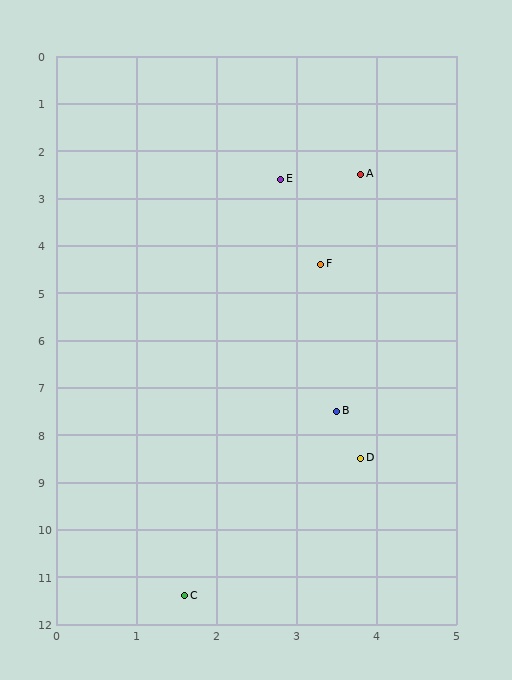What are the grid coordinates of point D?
Point D is at approximately (3.8, 8.5).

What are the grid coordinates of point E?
Point E is at approximately (2.8, 2.6).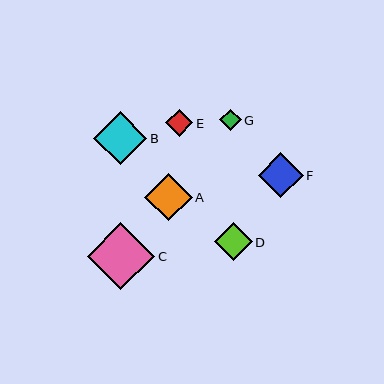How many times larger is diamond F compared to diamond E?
Diamond F is approximately 1.7 times the size of diamond E.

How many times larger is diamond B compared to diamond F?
Diamond B is approximately 1.2 times the size of diamond F.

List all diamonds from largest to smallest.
From largest to smallest: C, B, A, F, D, E, G.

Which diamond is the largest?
Diamond C is the largest with a size of approximately 67 pixels.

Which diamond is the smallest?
Diamond G is the smallest with a size of approximately 21 pixels.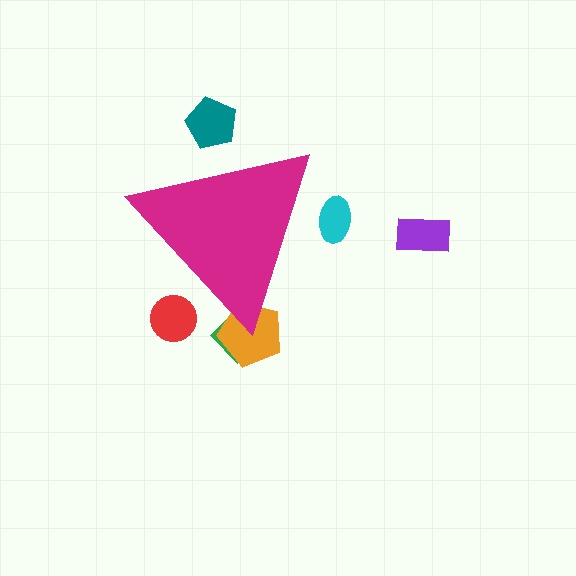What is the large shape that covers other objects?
A magenta triangle.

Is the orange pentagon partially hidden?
Yes, the orange pentagon is partially hidden behind the magenta triangle.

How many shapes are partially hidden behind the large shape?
5 shapes are partially hidden.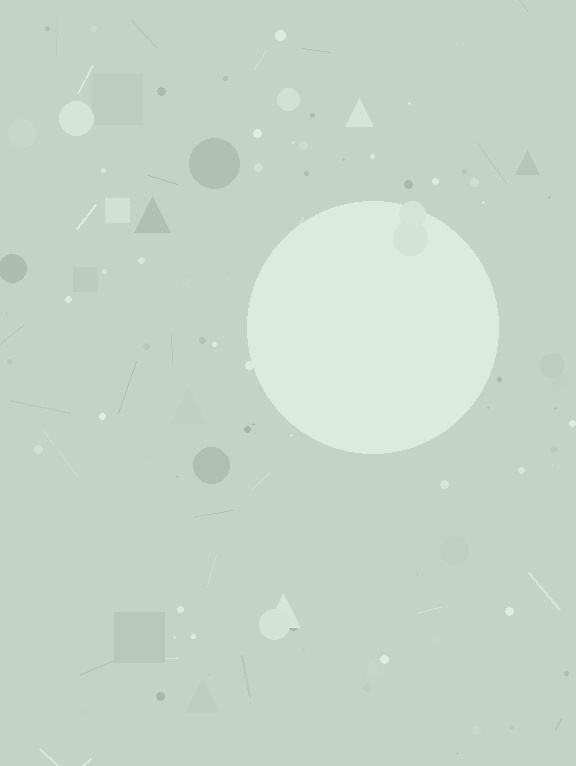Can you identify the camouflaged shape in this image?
The camouflaged shape is a circle.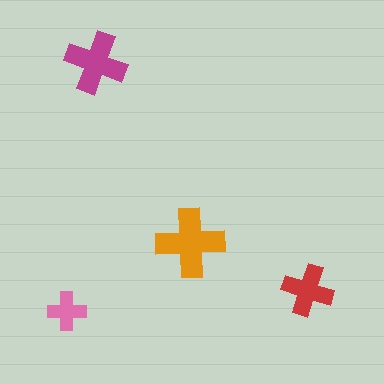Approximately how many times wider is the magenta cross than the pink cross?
About 1.5 times wider.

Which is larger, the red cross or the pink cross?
The red one.